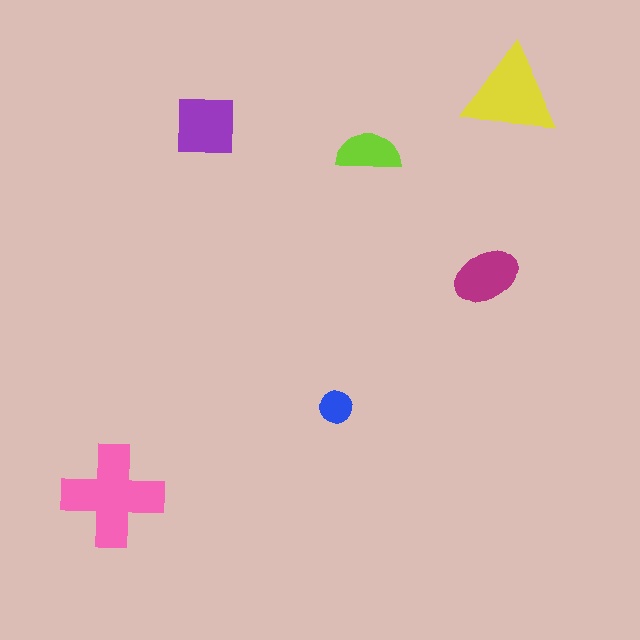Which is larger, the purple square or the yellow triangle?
The yellow triangle.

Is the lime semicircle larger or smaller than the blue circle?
Larger.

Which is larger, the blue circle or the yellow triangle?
The yellow triangle.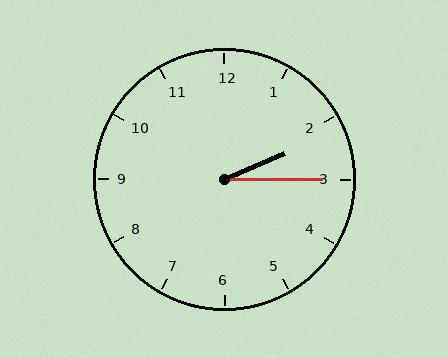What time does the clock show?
2:15.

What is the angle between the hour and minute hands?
Approximately 22 degrees.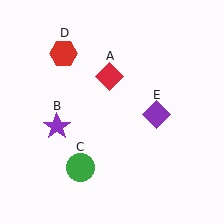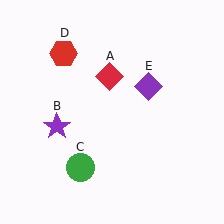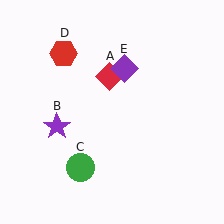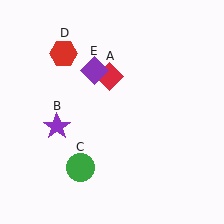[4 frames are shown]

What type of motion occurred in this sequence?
The purple diamond (object E) rotated counterclockwise around the center of the scene.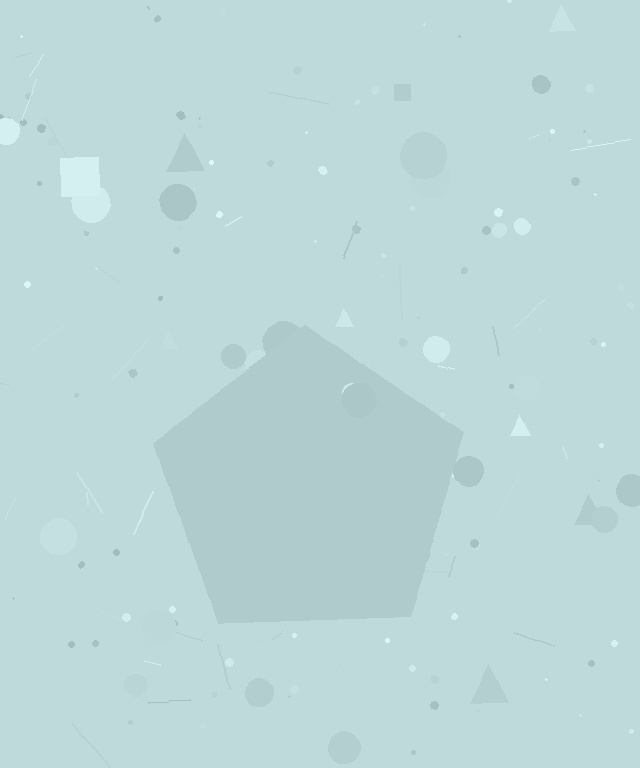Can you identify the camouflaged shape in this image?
The camouflaged shape is a pentagon.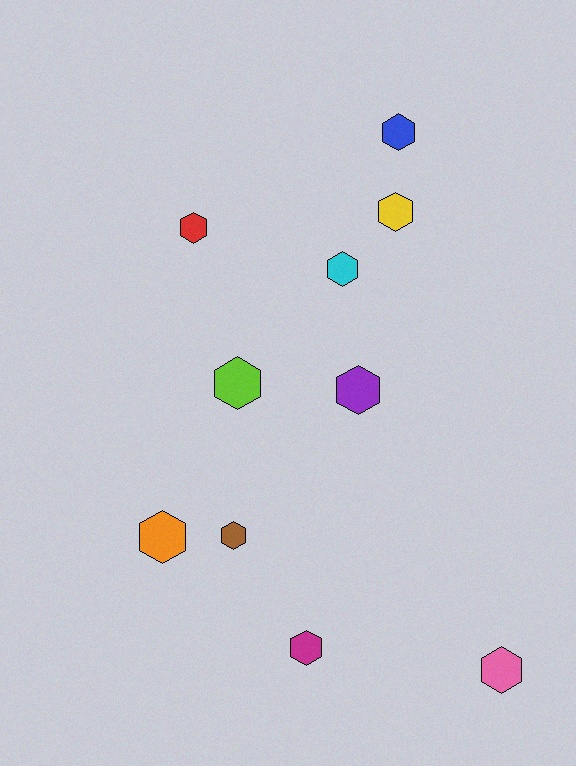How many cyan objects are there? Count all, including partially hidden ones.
There is 1 cyan object.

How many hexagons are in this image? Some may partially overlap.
There are 10 hexagons.